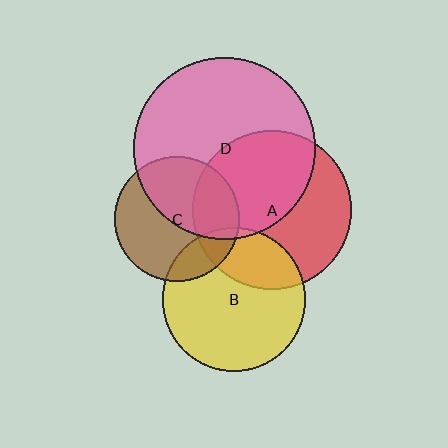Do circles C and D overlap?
Yes.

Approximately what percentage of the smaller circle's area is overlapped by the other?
Approximately 50%.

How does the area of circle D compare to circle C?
Approximately 2.1 times.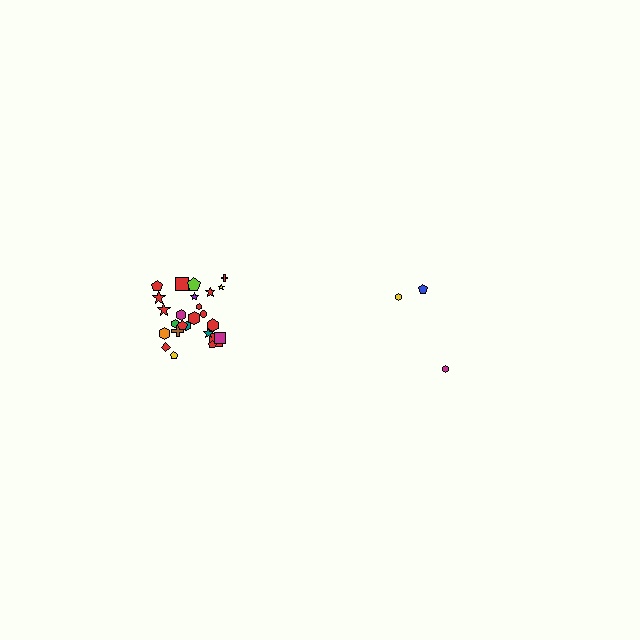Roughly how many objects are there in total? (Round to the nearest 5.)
Roughly 30 objects in total.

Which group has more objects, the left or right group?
The left group.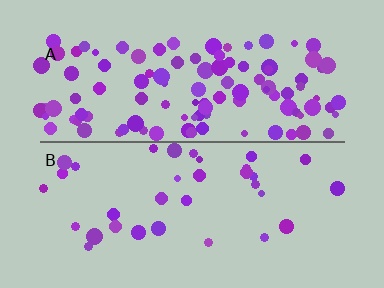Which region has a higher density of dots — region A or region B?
A (the top).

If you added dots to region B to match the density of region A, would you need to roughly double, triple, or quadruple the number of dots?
Approximately triple.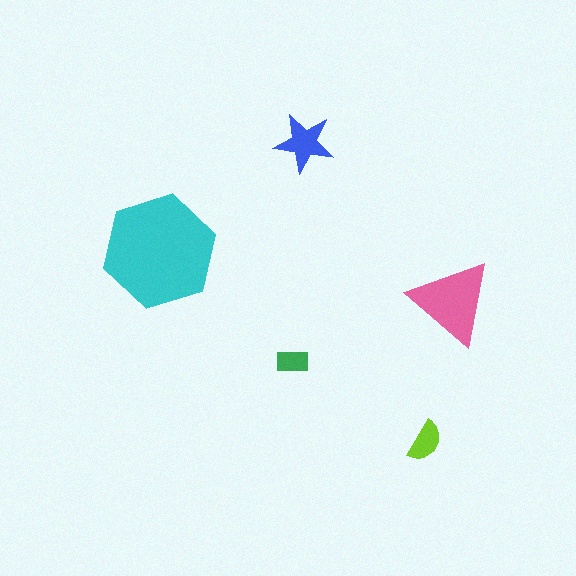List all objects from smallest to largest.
The green rectangle, the lime semicircle, the blue star, the pink triangle, the cyan hexagon.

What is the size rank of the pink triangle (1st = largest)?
2nd.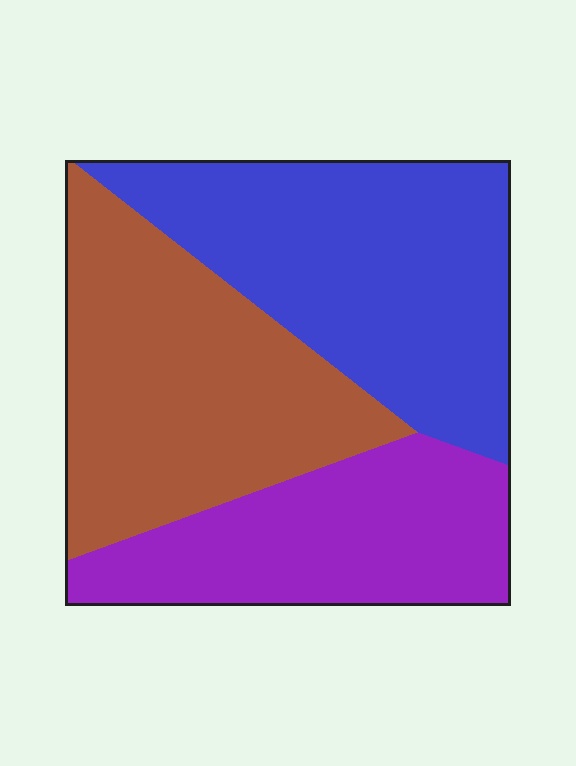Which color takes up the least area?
Purple, at roughly 25%.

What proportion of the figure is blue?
Blue takes up about three eighths (3/8) of the figure.